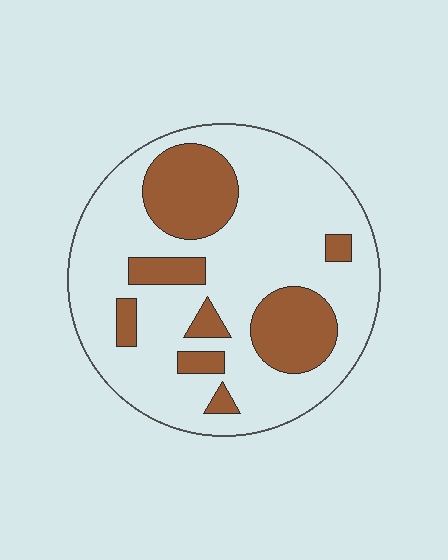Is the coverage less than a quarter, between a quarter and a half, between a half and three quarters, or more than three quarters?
Between a quarter and a half.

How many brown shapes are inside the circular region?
8.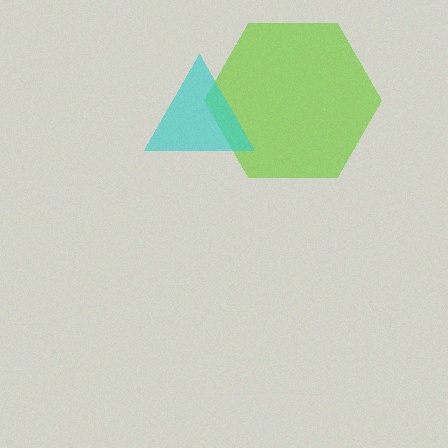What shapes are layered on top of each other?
The layered shapes are: a lime hexagon, a cyan triangle.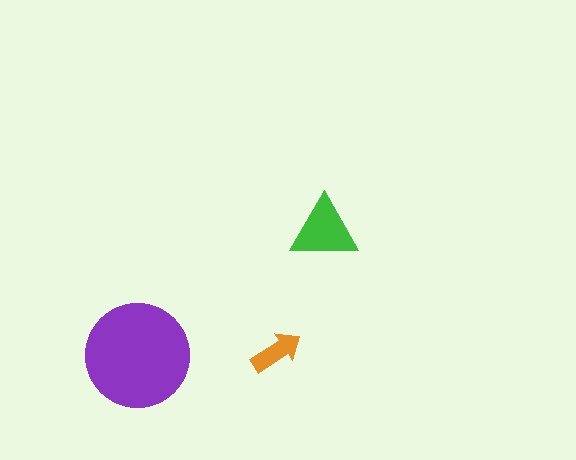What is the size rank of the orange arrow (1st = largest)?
3rd.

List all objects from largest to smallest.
The purple circle, the green triangle, the orange arrow.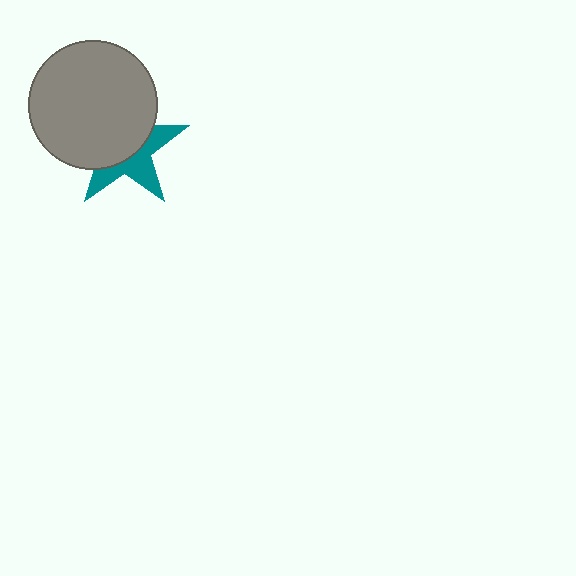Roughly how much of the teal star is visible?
A small part of it is visible (roughly 42%).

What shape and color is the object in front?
The object in front is a gray circle.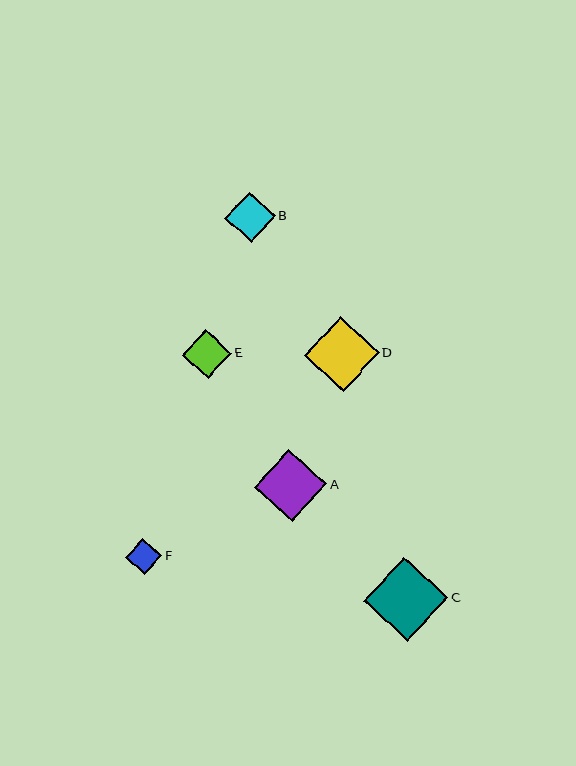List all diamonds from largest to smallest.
From largest to smallest: C, D, A, B, E, F.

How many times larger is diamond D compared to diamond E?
Diamond D is approximately 1.5 times the size of diamond E.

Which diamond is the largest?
Diamond C is the largest with a size of approximately 84 pixels.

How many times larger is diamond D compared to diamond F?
Diamond D is approximately 2.0 times the size of diamond F.